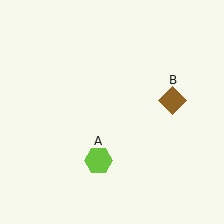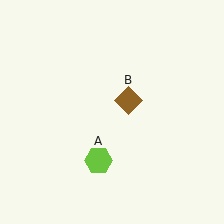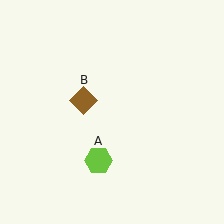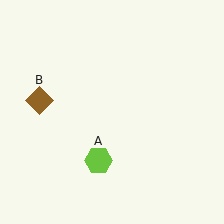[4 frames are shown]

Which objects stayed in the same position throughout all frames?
Lime hexagon (object A) remained stationary.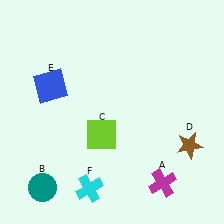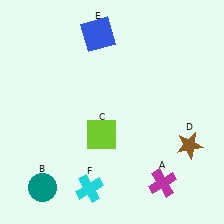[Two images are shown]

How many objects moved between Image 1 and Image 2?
1 object moved between the two images.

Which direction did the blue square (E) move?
The blue square (E) moved up.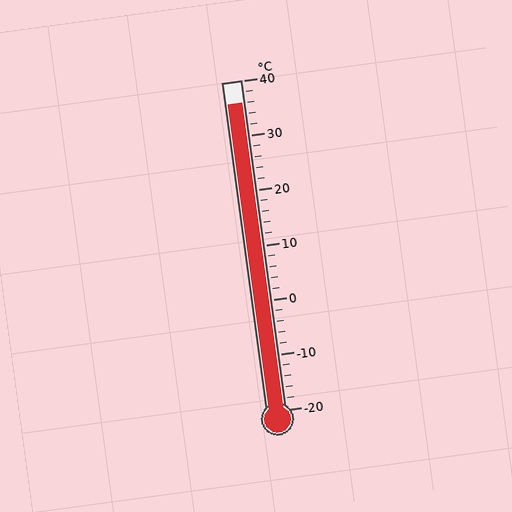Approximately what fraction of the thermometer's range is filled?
The thermometer is filled to approximately 95% of its range.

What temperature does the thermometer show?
The thermometer shows approximately 36°C.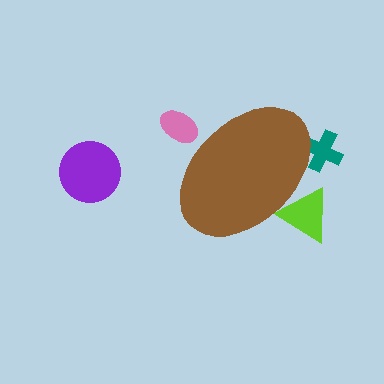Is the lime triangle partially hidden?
Yes, the lime triangle is partially hidden behind the brown ellipse.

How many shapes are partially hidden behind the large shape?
3 shapes are partially hidden.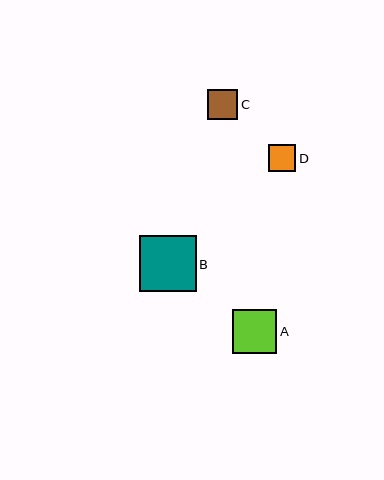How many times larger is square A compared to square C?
Square A is approximately 1.5 times the size of square C.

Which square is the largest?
Square B is the largest with a size of approximately 57 pixels.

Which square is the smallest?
Square D is the smallest with a size of approximately 27 pixels.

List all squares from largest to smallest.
From largest to smallest: B, A, C, D.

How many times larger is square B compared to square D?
Square B is approximately 2.1 times the size of square D.